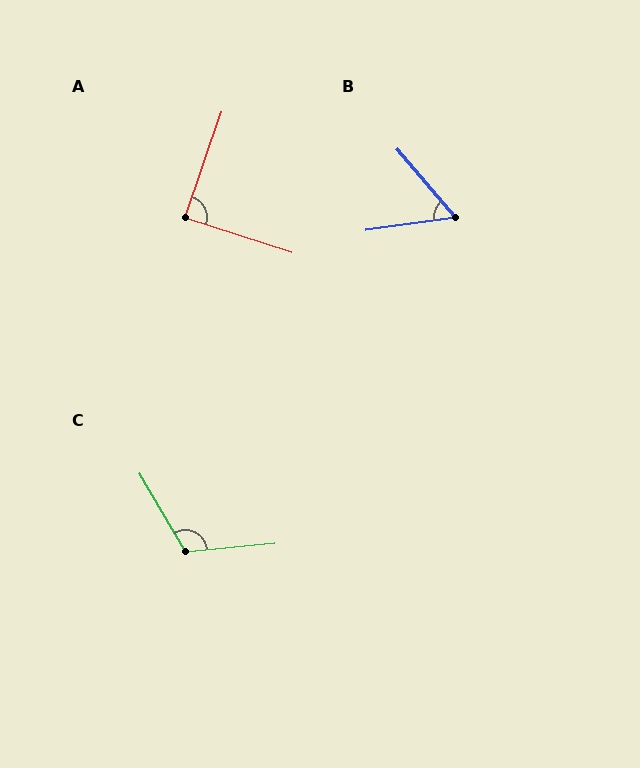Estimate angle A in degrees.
Approximately 88 degrees.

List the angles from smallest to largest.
B (57°), A (88°), C (115°).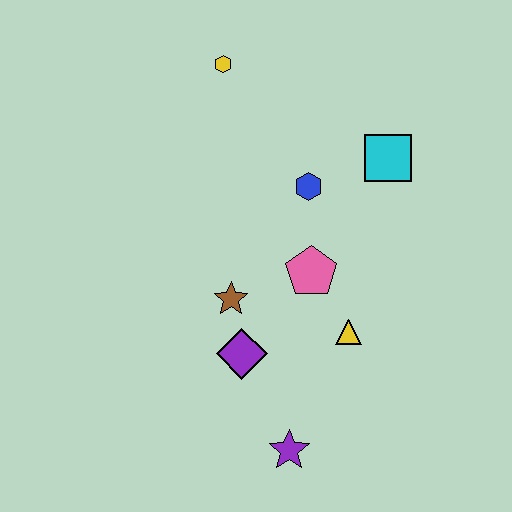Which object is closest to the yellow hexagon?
The blue hexagon is closest to the yellow hexagon.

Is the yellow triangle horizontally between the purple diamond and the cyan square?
Yes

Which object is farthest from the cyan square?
The purple star is farthest from the cyan square.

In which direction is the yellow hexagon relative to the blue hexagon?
The yellow hexagon is above the blue hexagon.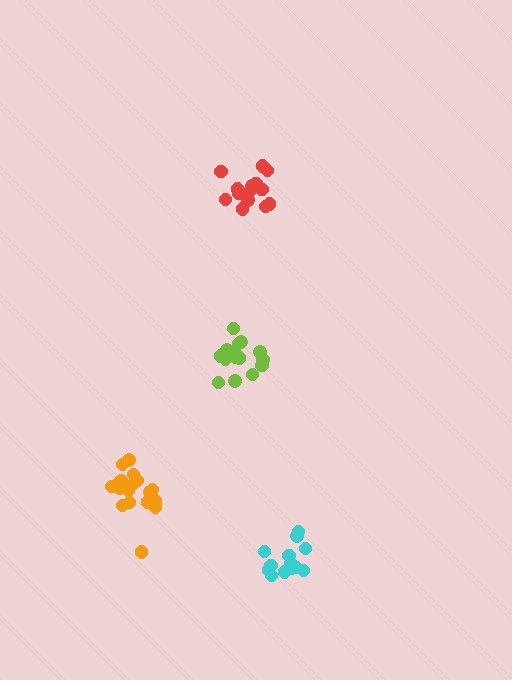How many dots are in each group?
Group 1: 17 dots, Group 2: 14 dots, Group 3: 14 dots, Group 4: 18 dots (63 total).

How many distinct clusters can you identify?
There are 4 distinct clusters.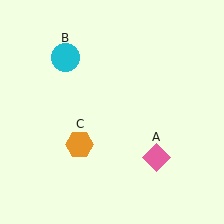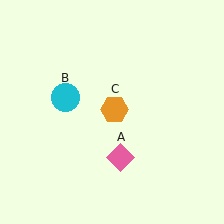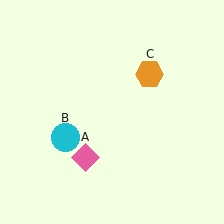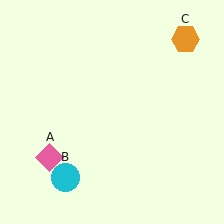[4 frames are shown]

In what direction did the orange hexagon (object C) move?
The orange hexagon (object C) moved up and to the right.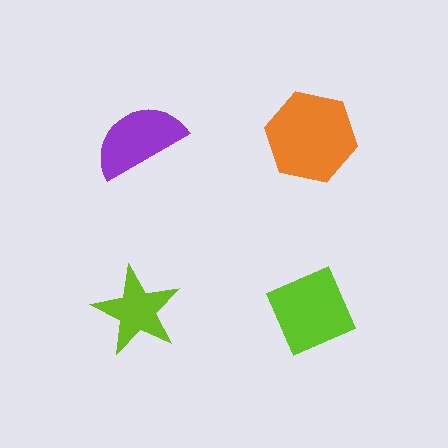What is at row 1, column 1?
A purple semicircle.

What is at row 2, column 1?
A lime star.